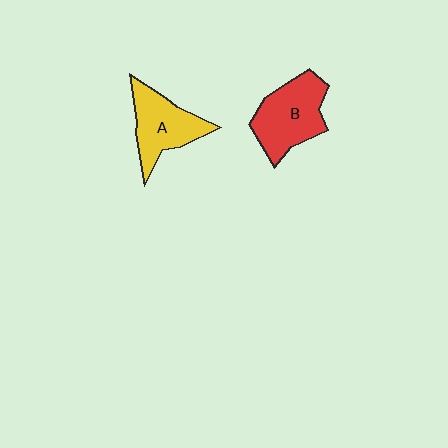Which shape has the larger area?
Shape B (red).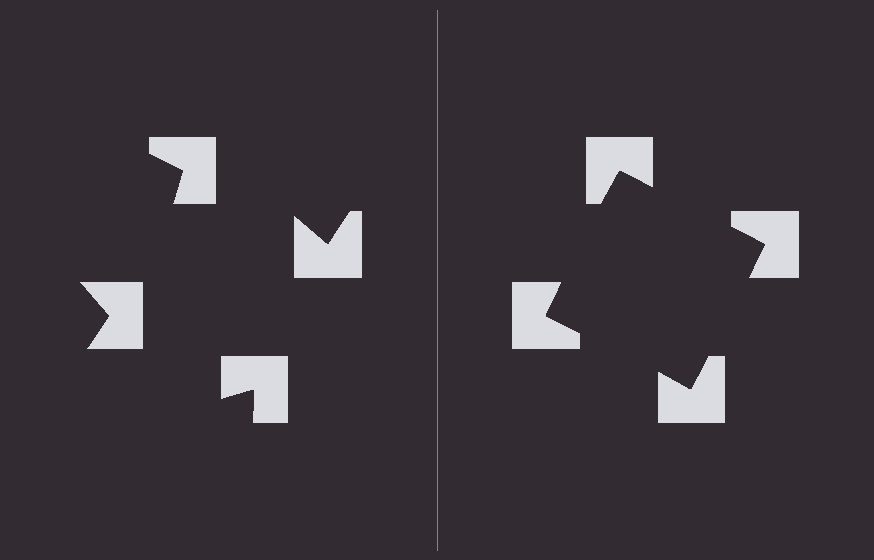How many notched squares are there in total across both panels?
8 — 4 on each side.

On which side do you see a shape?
An illusory square appears on the right side. On the left side the wedge cuts are rotated, so no coherent shape forms.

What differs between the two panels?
The notched squares are positioned identically on both sides; only the wedge orientations differ. On the right they align to a square; on the left they are misaligned.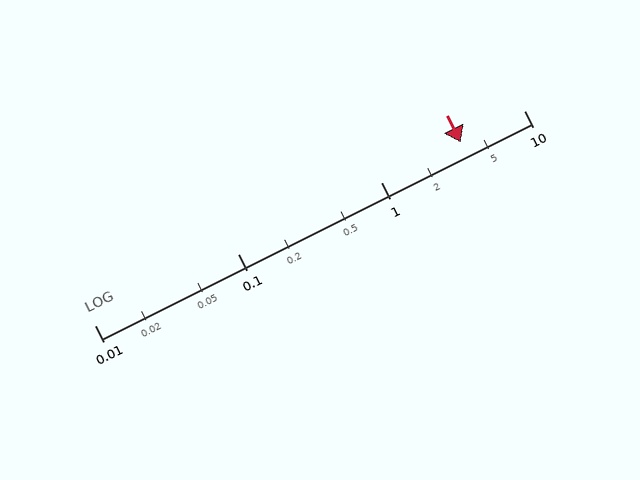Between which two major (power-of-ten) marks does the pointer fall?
The pointer is between 1 and 10.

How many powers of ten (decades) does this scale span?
The scale spans 3 decades, from 0.01 to 10.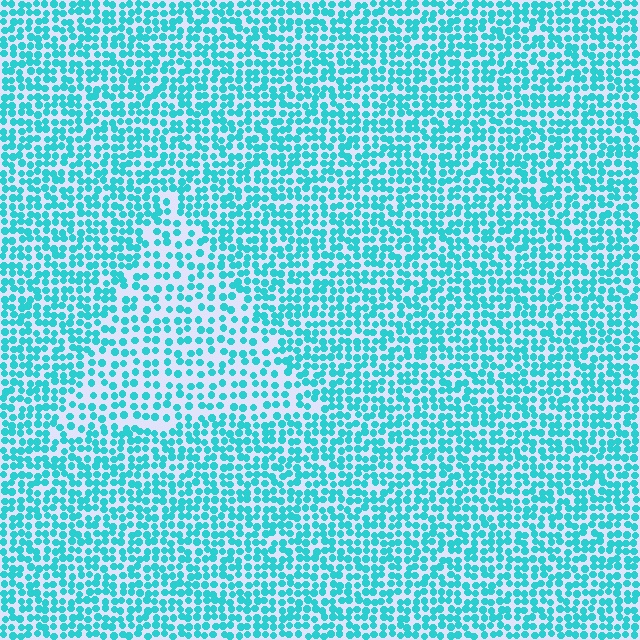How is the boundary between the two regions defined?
The boundary is defined by a change in element density (approximately 1.7x ratio). All elements are the same color, size, and shape.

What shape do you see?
I see a triangle.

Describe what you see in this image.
The image contains small cyan elements arranged at two different densities. A triangle-shaped region is visible where the elements are less densely packed than the surrounding area.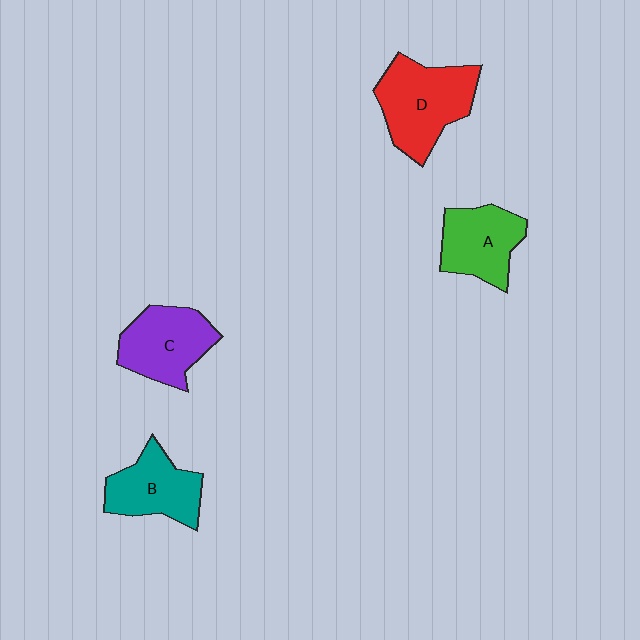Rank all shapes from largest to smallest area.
From largest to smallest: D (red), C (purple), B (teal), A (green).